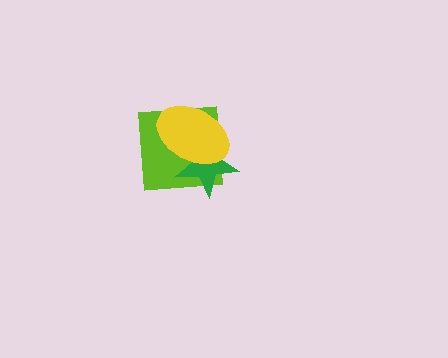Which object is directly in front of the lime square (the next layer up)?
The green star is directly in front of the lime square.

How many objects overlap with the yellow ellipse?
2 objects overlap with the yellow ellipse.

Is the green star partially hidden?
Yes, it is partially covered by another shape.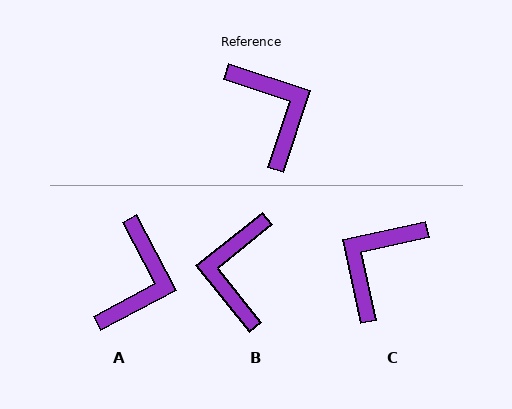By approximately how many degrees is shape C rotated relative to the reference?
Approximately 121 degrees counter-clockwise.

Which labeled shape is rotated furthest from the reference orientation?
B, about 147 degrees away.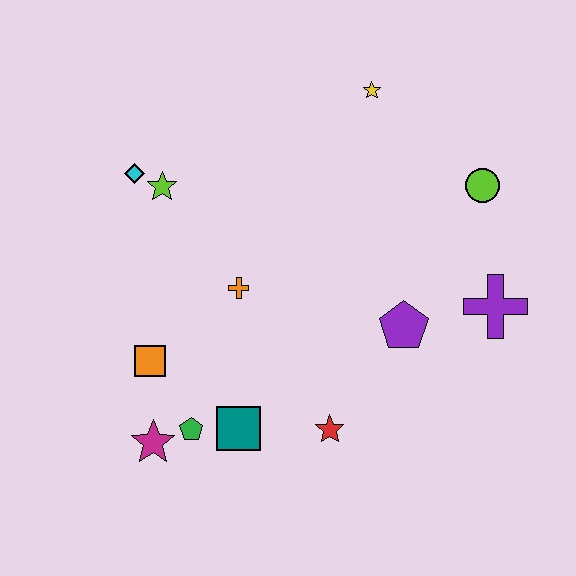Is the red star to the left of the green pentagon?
No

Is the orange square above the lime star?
No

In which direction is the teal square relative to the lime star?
The teal square is below the lime star.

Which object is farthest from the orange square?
The lime circle is farthest from the orange square.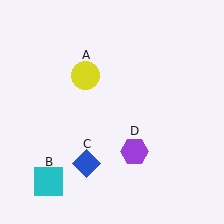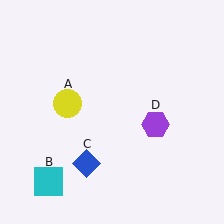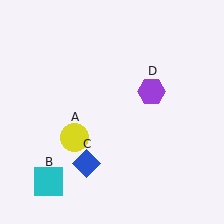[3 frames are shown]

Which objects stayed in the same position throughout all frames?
Cyan square (object B) and blue diamond (object C) remained stationary.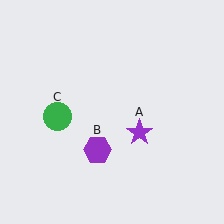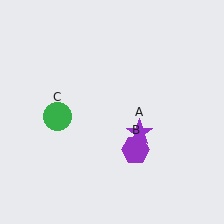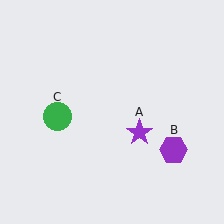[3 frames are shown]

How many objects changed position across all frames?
1 object changed position: purple hexagon (object B).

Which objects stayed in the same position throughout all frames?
Purple star (object A) and green circle (object C) remained stationary.